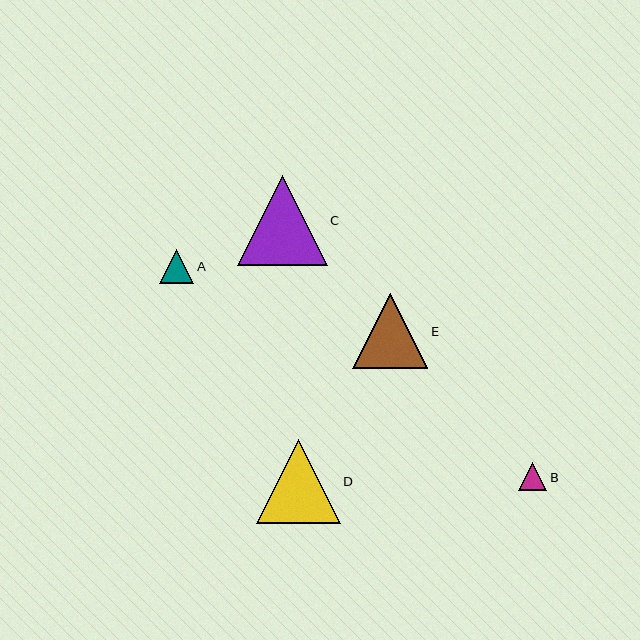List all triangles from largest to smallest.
From largest to smallest: C, D, E, A, B.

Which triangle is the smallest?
Triangle B is the smallest with a size of approximately 28 pixels.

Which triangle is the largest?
Triangle C is the largest with a size of approximately 90 pixels.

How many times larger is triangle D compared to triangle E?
Triangle D is approximately 1.1 times the size of triangle E.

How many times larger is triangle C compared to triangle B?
Triangle C is approximately 3.2 times the size of triangle B.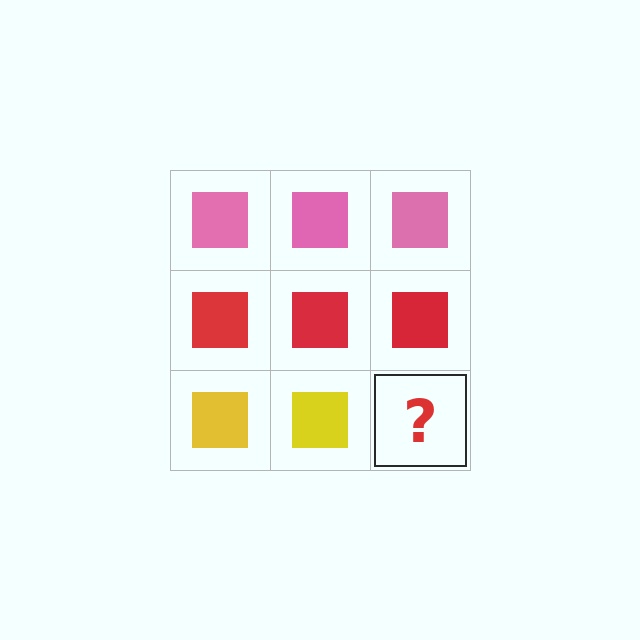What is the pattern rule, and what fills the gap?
The rule is that each row has a consistent color. The gap should be filled with a yellow square.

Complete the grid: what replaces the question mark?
The question mark should be replaced with a yellow square.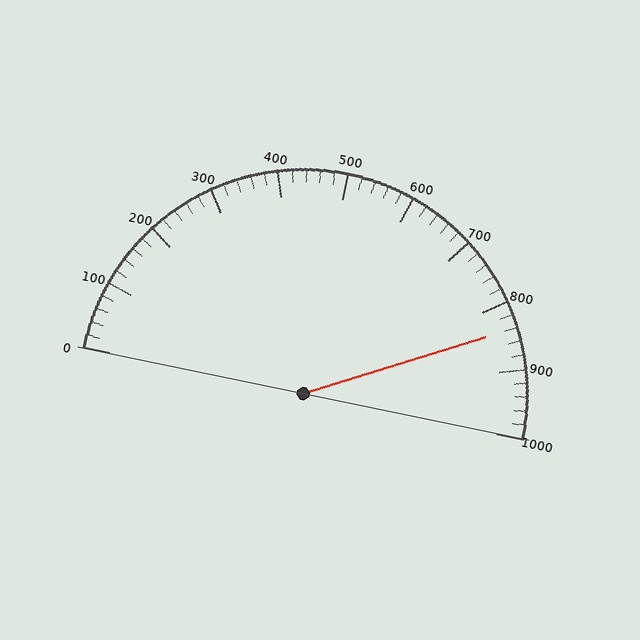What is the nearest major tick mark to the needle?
The nearest major tick mark is 800.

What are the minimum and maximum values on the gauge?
The gauge ranges from 0 to 1000.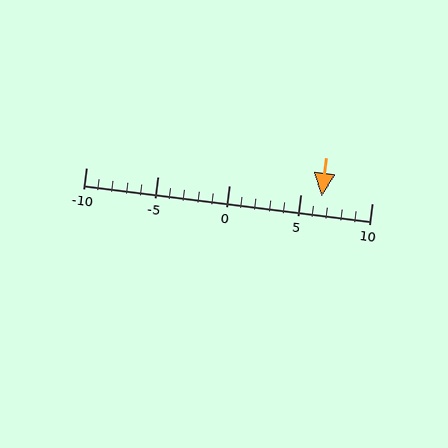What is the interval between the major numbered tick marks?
The major tick marks are spaced 5 units apart.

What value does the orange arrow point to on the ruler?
The orange arrow points to approximately 6.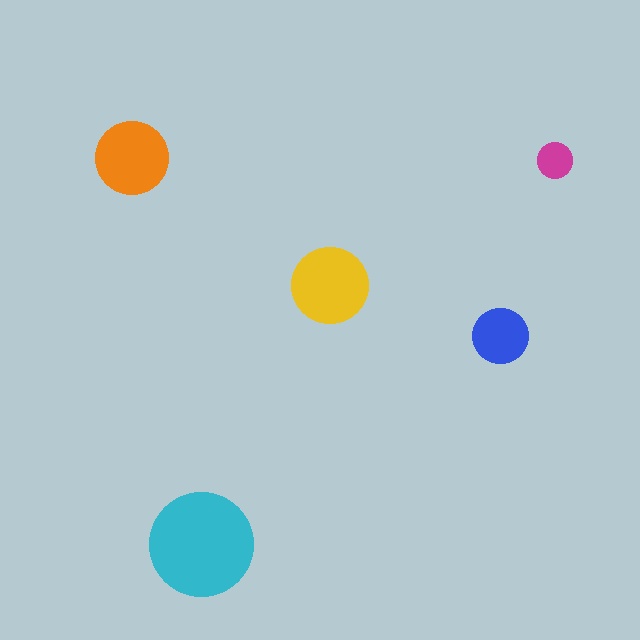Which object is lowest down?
The cyan circle is bottommost.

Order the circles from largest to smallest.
the cyan one, the yellow one, the orange one, the blue one, the magenta one.